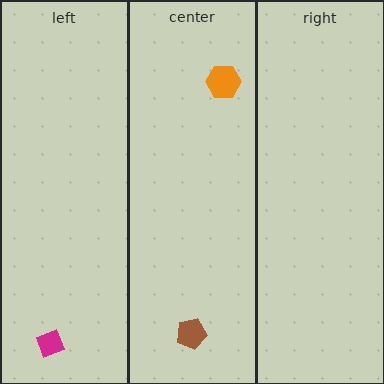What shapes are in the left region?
The magenta diamond.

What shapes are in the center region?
The brown pentagon, the orange hexagon.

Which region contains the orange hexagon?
The center region.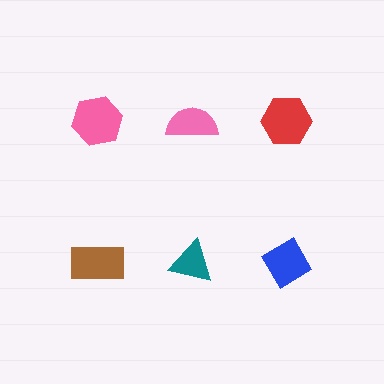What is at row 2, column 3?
A blue diamond.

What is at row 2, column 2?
A teal triangle.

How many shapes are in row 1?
3 shapes.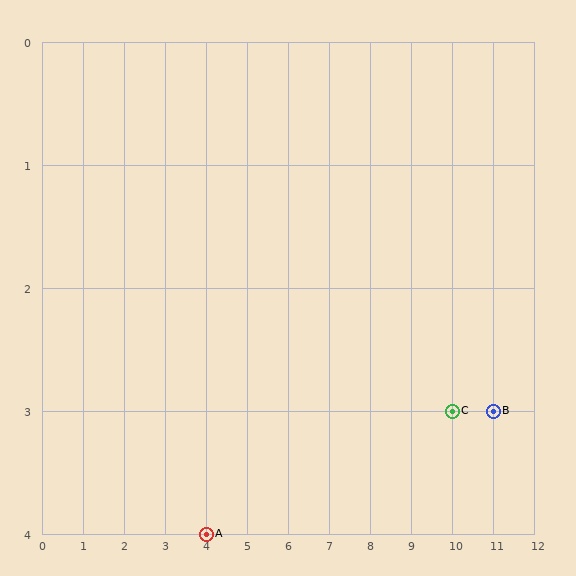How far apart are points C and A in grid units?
Points C and A are 6 columns and 1 row apart (about 6.1 grid units diagonally).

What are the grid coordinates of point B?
Point B is at grid coordinates (11, 3).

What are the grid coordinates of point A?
Point A is at grid coordinates (4, 4).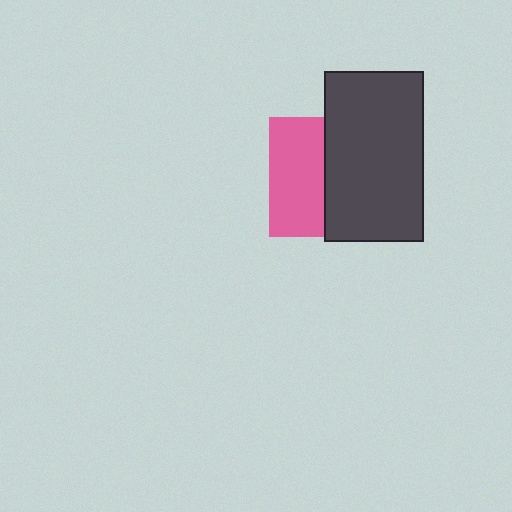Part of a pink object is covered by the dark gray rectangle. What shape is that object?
It is a square.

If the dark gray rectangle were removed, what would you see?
You would see the complete pink square.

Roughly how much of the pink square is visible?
About half of it is visible (roughly 45%).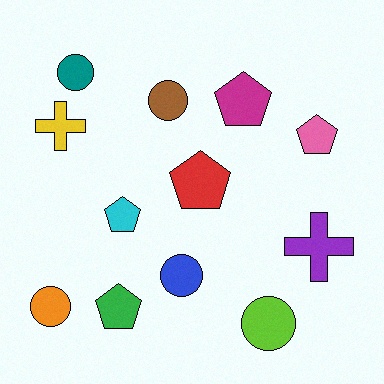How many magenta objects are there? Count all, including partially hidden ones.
There is 1 magenta object.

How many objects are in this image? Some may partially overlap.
There are 12 objects.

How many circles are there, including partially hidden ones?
There are 5 circles.